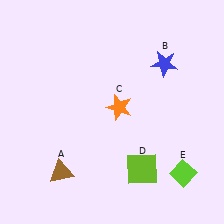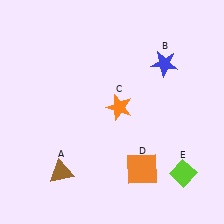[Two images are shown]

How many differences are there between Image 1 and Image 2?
There is 1 difference between the two images.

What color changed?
The square (D) changed from lime in Image 1 to orange in Image 2.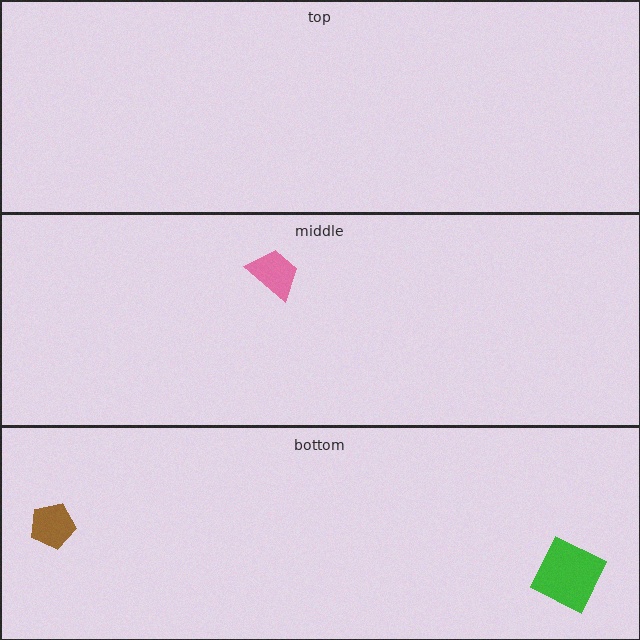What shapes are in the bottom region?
The brown pentagon, the green square.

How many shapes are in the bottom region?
2.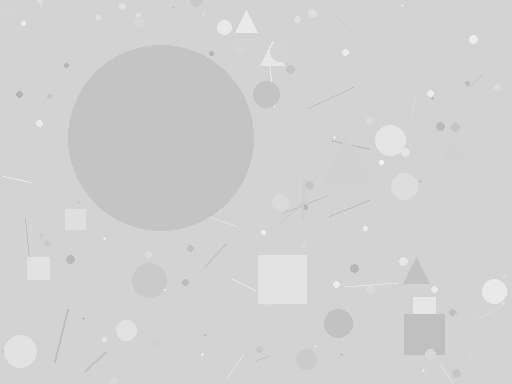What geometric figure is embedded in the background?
A circle is embedded in the background.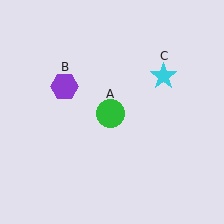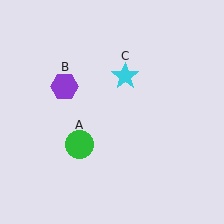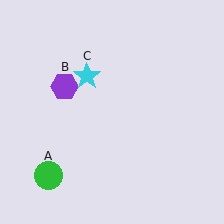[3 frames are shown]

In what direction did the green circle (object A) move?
The green circle (object A) moved down and to the left.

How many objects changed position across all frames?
2 objects changed position: green circle (object A), cyan star (object C).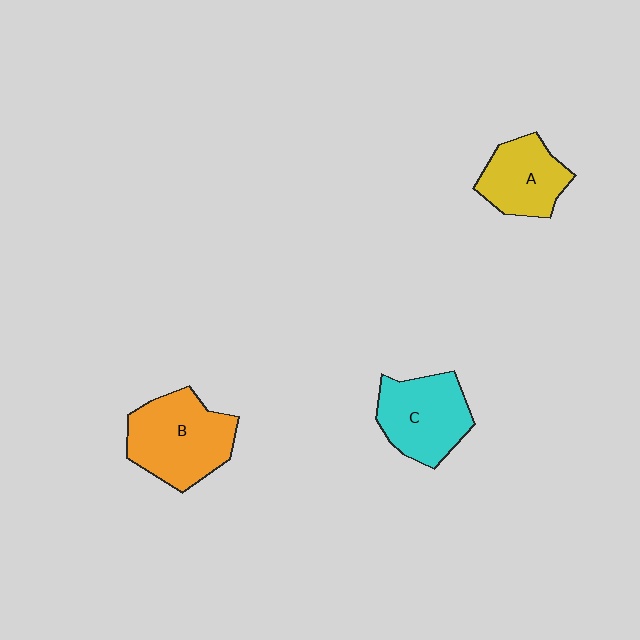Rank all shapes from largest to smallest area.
From largest to smallest: B (orange), C (cyan), A (yellow).